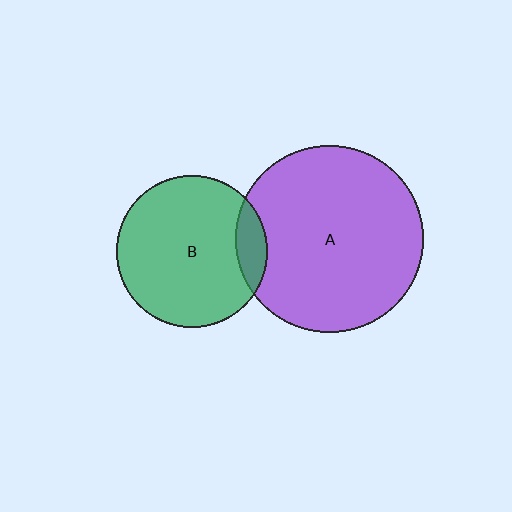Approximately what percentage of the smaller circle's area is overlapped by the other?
Approximately 10%.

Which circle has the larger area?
Circle A (purple).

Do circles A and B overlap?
Yes.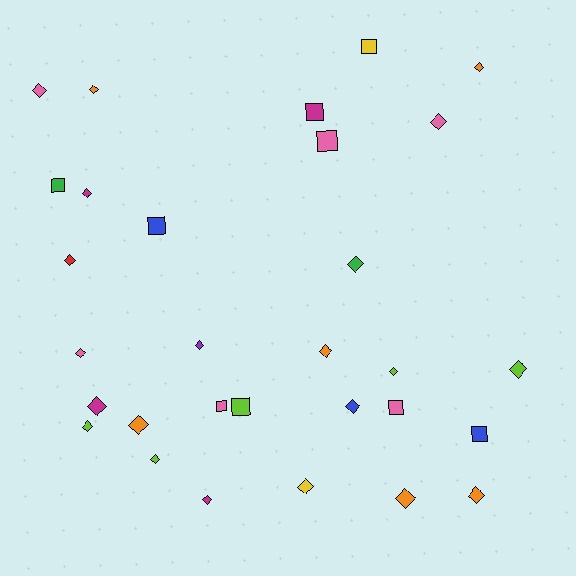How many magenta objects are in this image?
There are 4 magenta objects.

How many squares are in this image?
There are 9 squares.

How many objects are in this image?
There are 30 objects.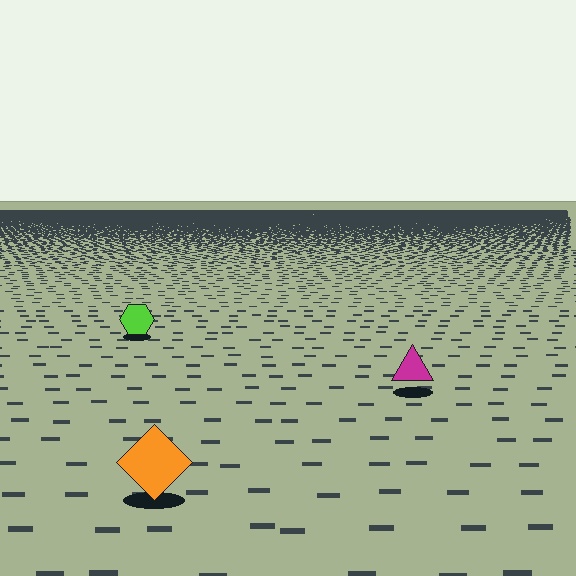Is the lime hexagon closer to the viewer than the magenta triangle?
No. The magenta triangle is closer — you can tell from the texture gradient: the ground texture is coarser near it.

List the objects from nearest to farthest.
From nearest to farthest: the orange diamond, the magenta triangle, the lime hexagon.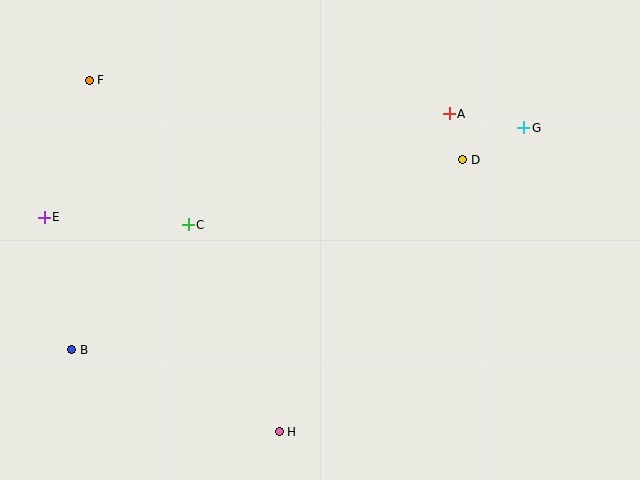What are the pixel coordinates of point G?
Point G is at (524, 128).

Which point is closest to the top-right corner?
Point G is closest to the top-right corner.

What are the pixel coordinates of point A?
Point A is at (449, 114).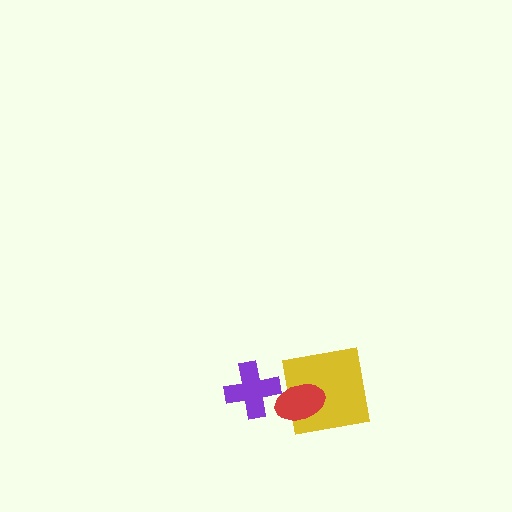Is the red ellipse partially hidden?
No, no other shape covers it.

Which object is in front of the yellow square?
The red ellipse is in front of the yellow square.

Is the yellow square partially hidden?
Yes, it is partially covered by another shape.